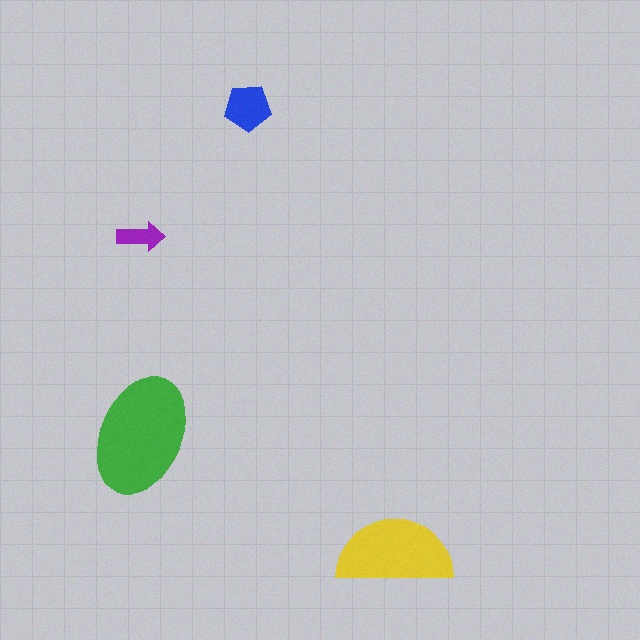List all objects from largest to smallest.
The green ellipse, the yellow semicircle, the blue pentagon, the purple arrow.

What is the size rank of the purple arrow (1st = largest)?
4th.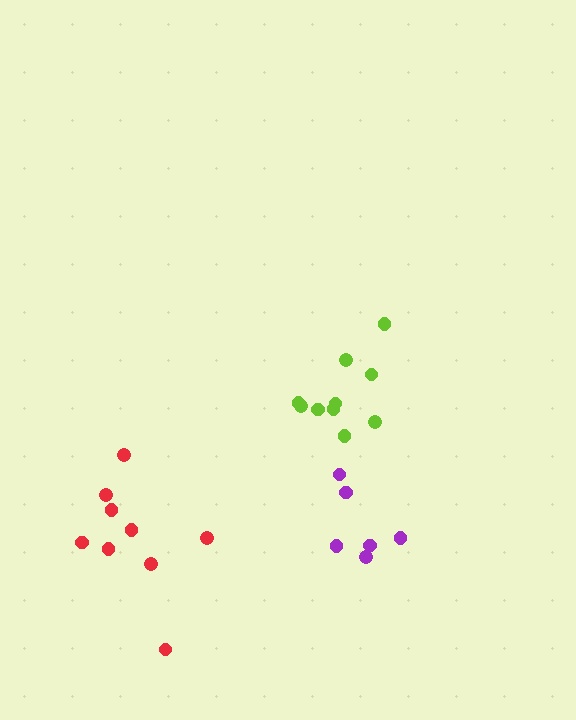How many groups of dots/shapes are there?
There are 3 groups.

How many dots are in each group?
Group 1: 10 dots, Group 2: 6 dots, Group 3: 9 dots (25 total).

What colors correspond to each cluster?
The clusters are colored: lime, purple, red.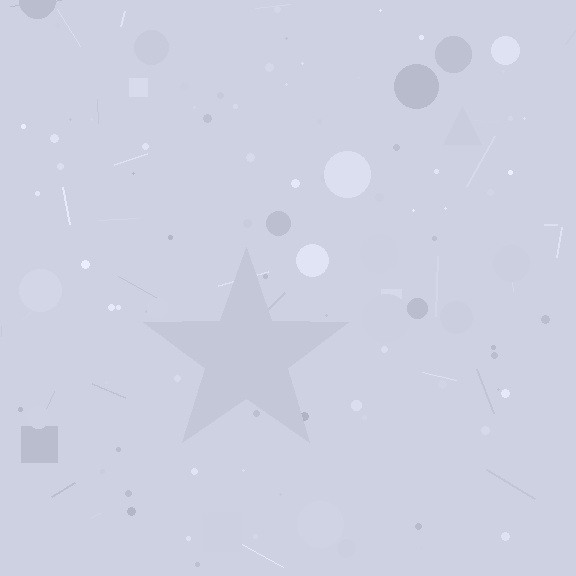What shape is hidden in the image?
A star is hidden in the image.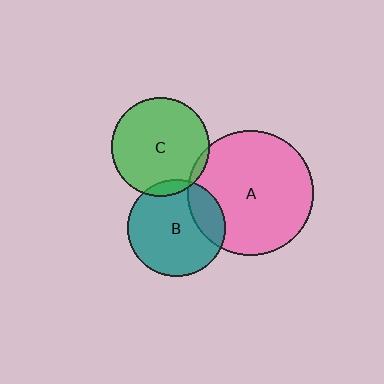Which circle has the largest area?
Circle A (pink).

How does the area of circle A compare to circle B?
Approximately 1.6 times.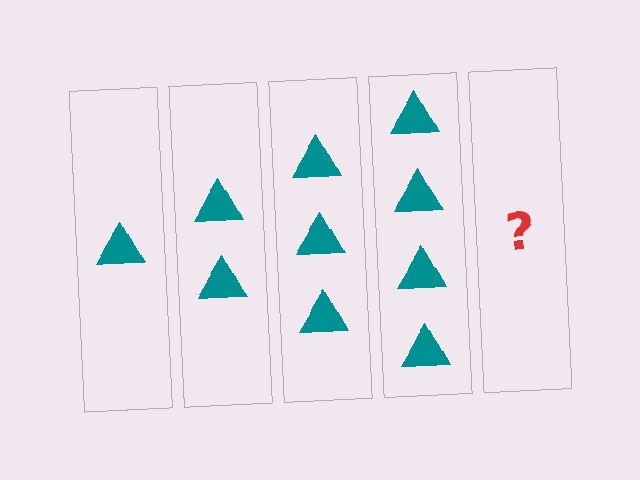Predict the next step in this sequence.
The next step is 5 triangles.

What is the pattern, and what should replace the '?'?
The pattern is that each step adds one more triangle. The '?' should be 5 triangles.